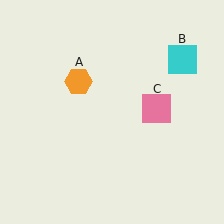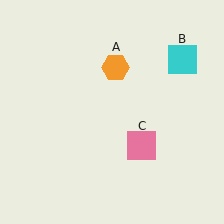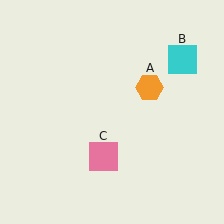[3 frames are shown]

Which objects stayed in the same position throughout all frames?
Cyan square (object B) remained stationary.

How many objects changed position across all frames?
2 objects changed position: orange hexagon (object A), pink square (object C).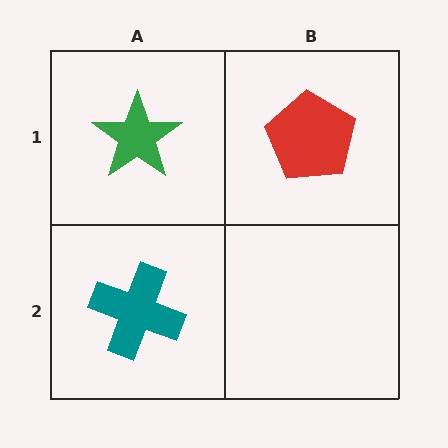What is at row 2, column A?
A teal cross.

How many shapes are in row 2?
1 shape.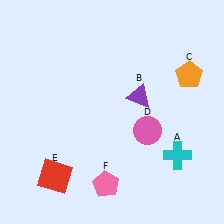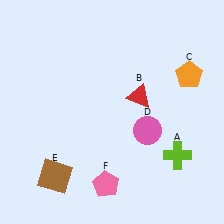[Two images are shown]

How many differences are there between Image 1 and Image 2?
There are 3 differences between the two images.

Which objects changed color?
A changed from cyan to lime. B changed from purple to red. E changed from red to brown.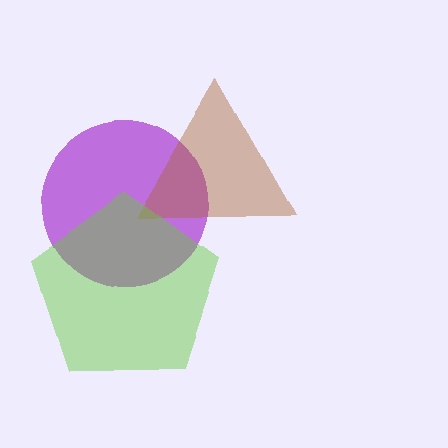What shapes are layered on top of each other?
The layered shapes are: a purple circle, a brown triangle, a lime pentagon.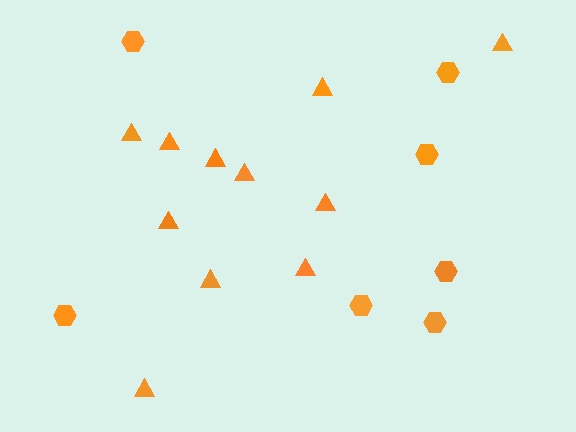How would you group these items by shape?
There are 2 groups: one group of triangles (11) and one group of hexagons (7).